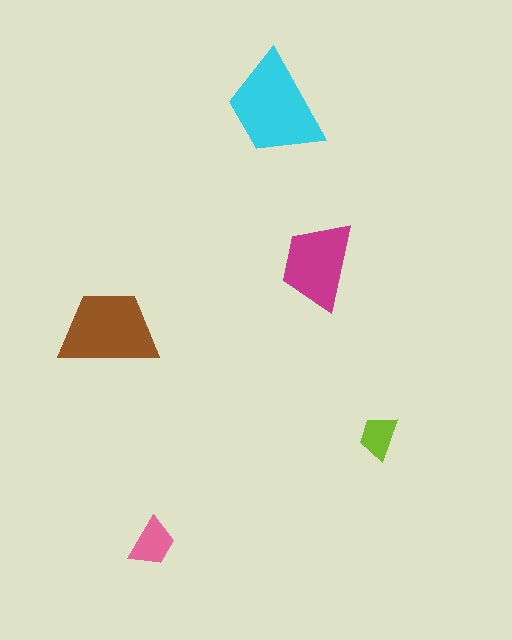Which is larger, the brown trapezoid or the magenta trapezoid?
The brown one.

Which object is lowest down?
The pink trapezoid is bottommost.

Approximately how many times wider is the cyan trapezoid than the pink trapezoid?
About 2 times wider.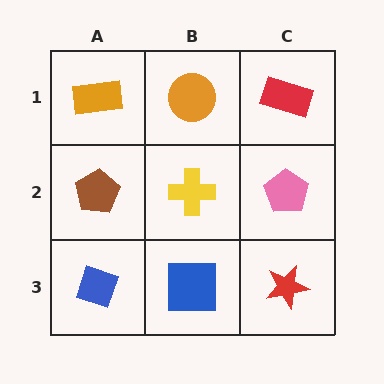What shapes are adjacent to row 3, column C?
A pink pentagon (row 2, column C), a blue square (row 3, column B).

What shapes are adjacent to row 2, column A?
An orange rectangle (row 1, column A), a blue diamond (row 3, column A), a yellow cross (row 2, column B).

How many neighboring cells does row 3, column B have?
3.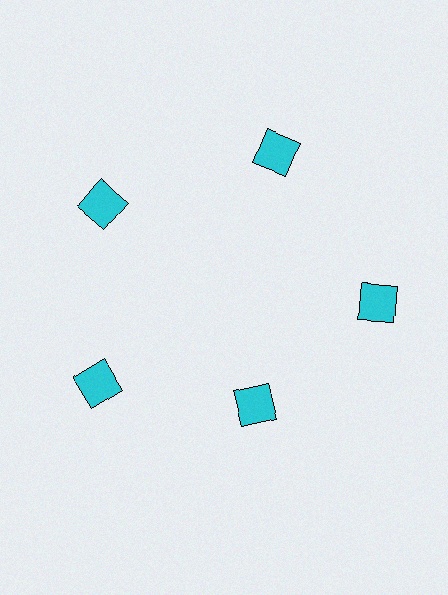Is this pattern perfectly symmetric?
No. The 5 cyan squares are arranged in a ring, but one element near the 5 o'clock position is pulled inward toward the center, breaking the 5-fold rotational symmetry.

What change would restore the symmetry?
The symmetry would be restored by moving it outward, back onto the ring so that all 5 squares sit at equal angles and equal distance from the center.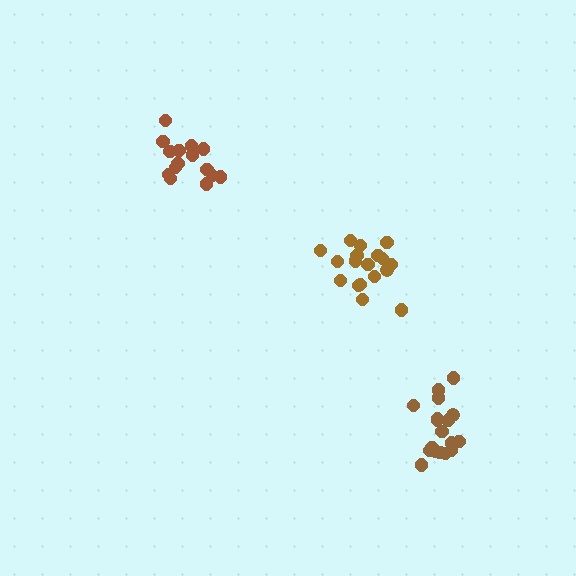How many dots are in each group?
Group 1: 18 dots, Group 2: 15 dots, Group 3: 18 dots (51 total).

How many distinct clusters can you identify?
There are 3 distinct clusters.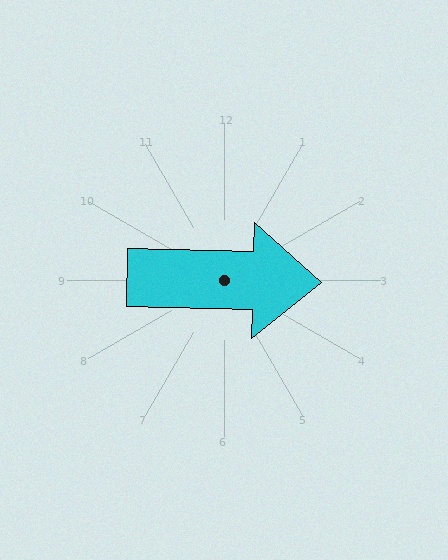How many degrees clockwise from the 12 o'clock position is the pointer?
Approximately 91 degrees.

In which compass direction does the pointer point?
East.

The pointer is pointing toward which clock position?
Roughly 3 o'clock.